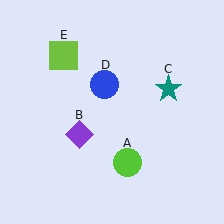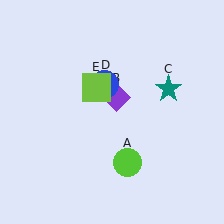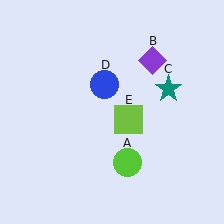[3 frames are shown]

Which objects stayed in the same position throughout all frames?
Lime circle (object A) and teal star (object C) and blue circle (object D) remained stationary.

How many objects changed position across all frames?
2 objects changed position: purple diamond (object B), lime square (object E).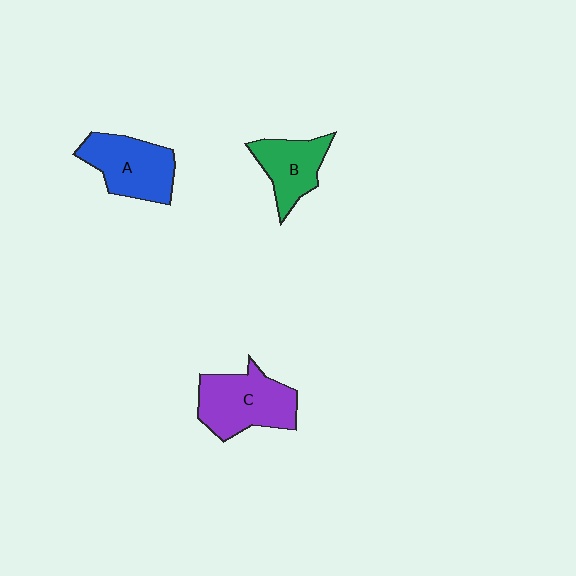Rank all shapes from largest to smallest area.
From largest to smallest: C (purple), A (blue), B (green).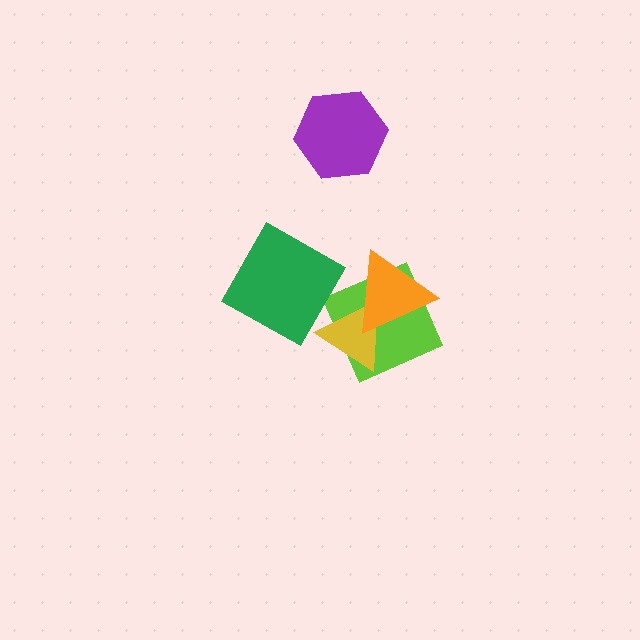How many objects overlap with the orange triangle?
2 objects overlap with the orange triangle.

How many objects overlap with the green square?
0 objects overlap with the green square.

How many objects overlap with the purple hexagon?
0 objects overlap with the purple hexagon.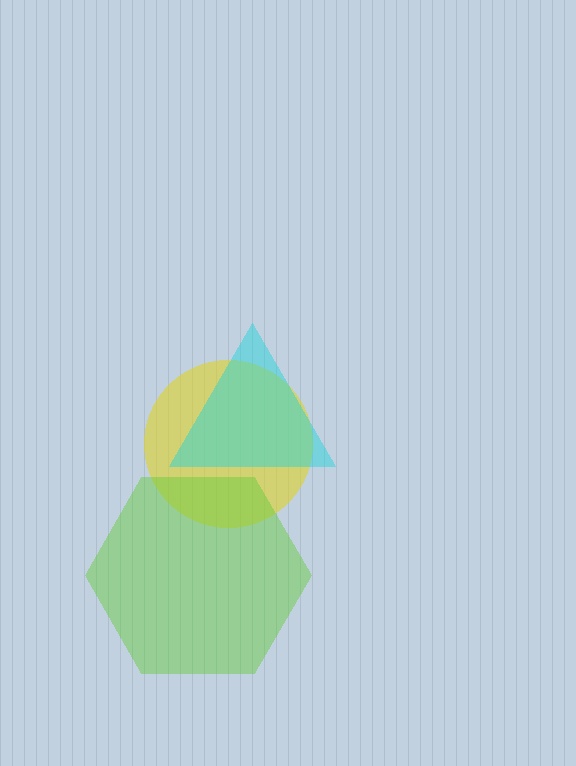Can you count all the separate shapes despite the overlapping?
Yes, there are 3 separate shapes.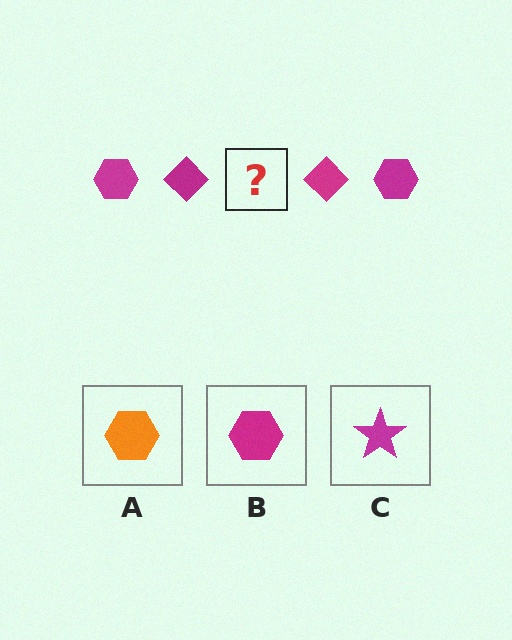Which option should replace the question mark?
Option B.